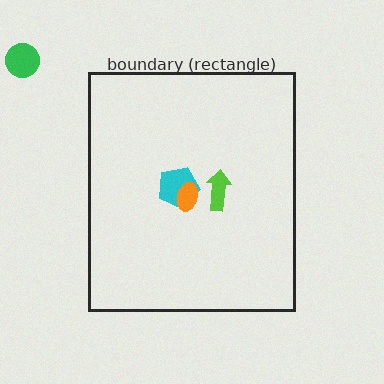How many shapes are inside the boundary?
3 inside, 1 outside.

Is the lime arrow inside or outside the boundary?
Inside.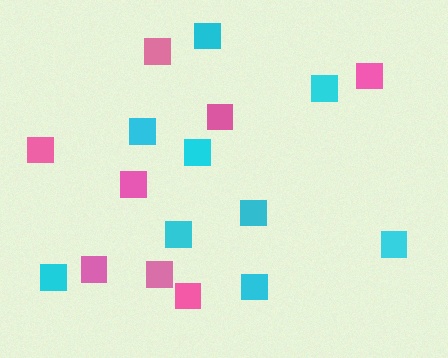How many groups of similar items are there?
There are 2 groups: one group of pink squares (8) and one group of cyan squares (9).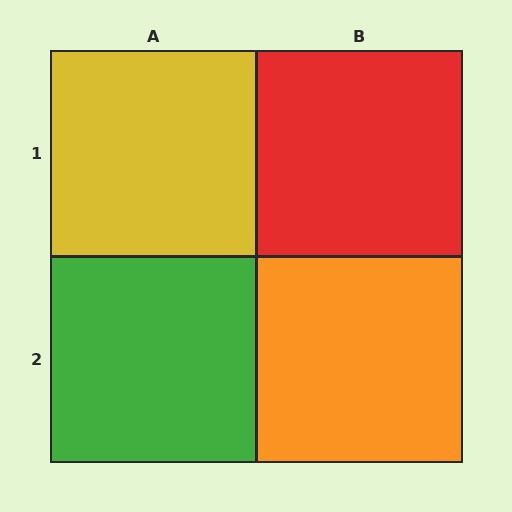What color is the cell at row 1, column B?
Red.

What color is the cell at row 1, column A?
Yellow.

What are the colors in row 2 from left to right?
Green, orange.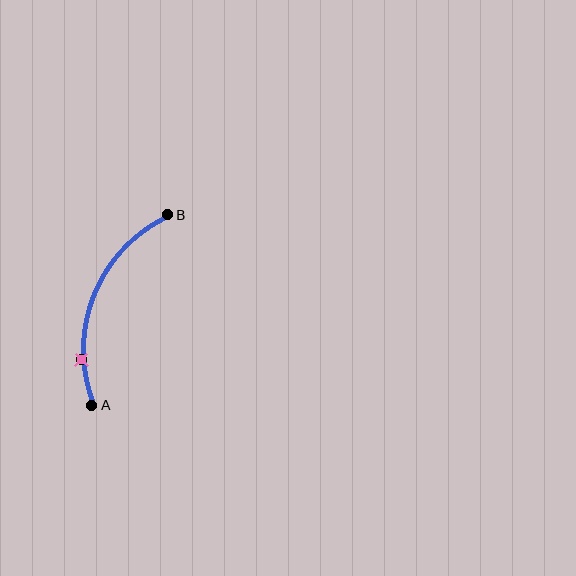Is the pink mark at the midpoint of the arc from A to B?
No. The pink mark lies on the arc but is closer to endpoint A. The arc midpoint would be at the point on the curve equidistant along the arc from both A and B.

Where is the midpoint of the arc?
The arc midpoint is the point on the curve farthest from the straight line joining A and B. It sits to the left of that line.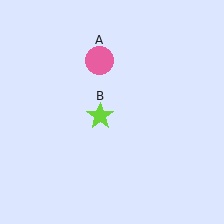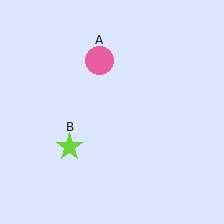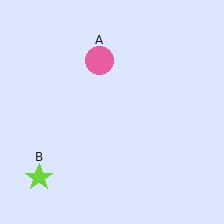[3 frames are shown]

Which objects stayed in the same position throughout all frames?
Pink circle (object A) remained stationary.